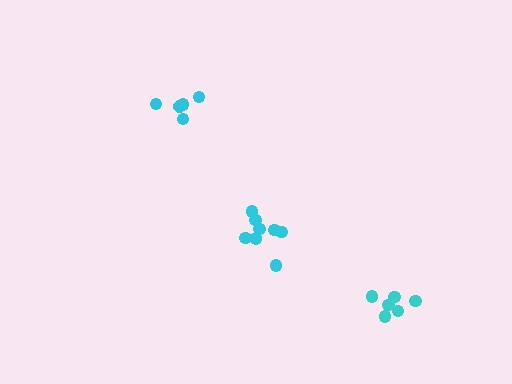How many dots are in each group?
Group 1: 8 dots, Group 2: 6 dots, Group 3: 5 dots (19 total).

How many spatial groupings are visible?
There are 3 spatial groupings.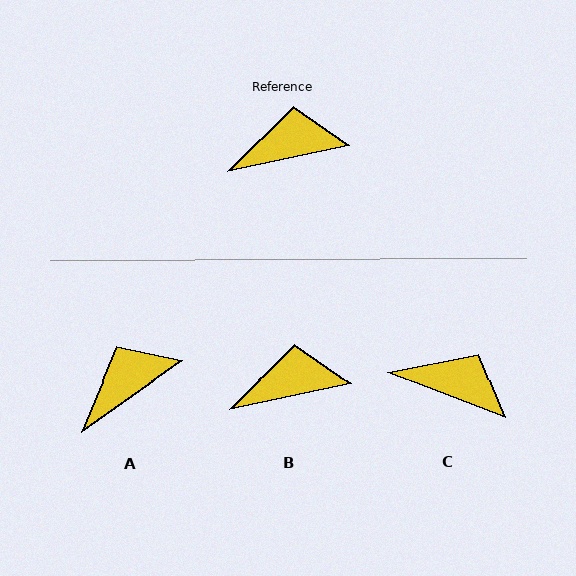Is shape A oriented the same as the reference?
No, it is off by about 24 degrees.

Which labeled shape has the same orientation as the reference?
B.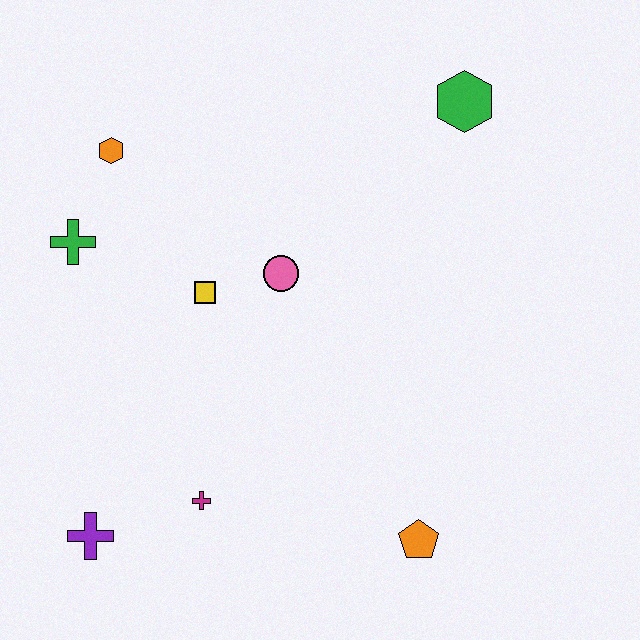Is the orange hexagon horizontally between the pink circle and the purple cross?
Yes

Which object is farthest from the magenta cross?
The green hexagon is farthest from the magenta cross.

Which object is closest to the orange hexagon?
The green cross is closest to the orange hexagon.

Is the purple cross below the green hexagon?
Yes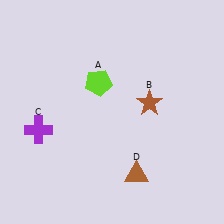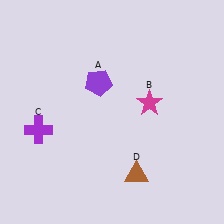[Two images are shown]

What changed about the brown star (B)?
In Image 1, B is brown. In Image 2, it changed to magenta.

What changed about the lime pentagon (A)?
In Image 1, A is lime. In Image 2, it changed to purple.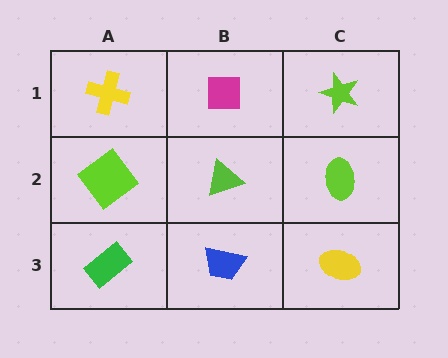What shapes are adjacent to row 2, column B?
A magenta square (row 1, column B), a blue trapezoid (row 3, column B), a lime diamond (row 2, column A), a lime ellipse (row 2, column C).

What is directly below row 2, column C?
A yellow ellipse.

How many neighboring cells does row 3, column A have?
2.